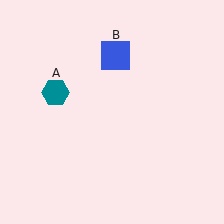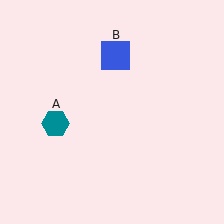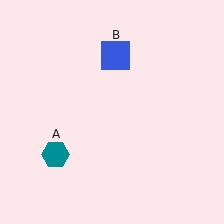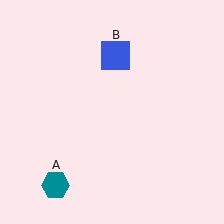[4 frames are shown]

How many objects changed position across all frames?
1 object changed position: teal hexagon (object A).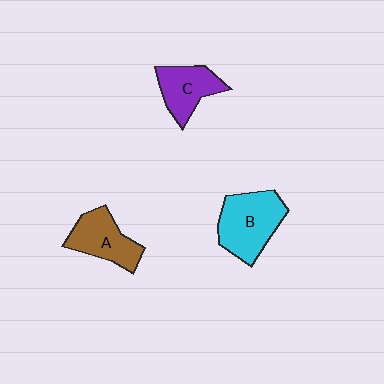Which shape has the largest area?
Shape B (cyan).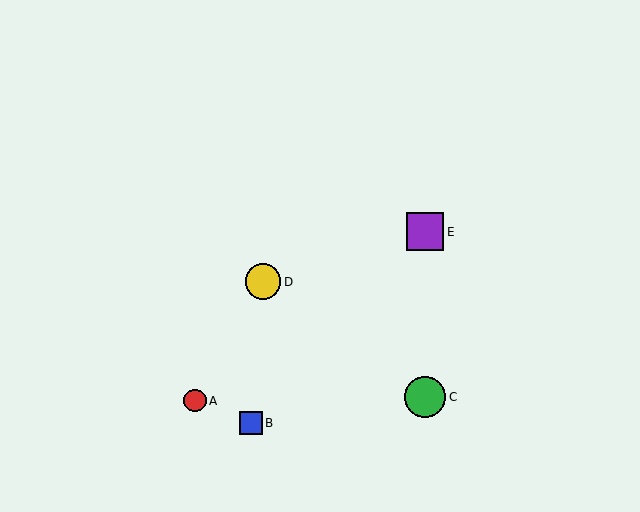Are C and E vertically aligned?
Yes, both are at x≈425.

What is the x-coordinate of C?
Object C is at x≈425.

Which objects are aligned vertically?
Objects C, E are aligned vertically.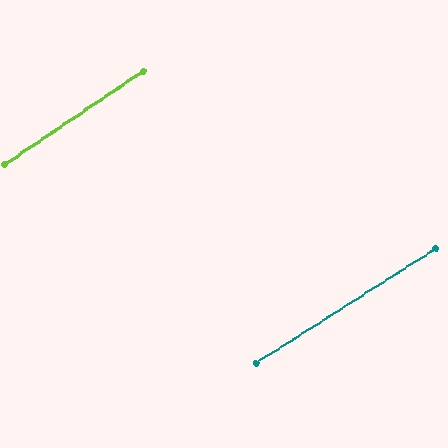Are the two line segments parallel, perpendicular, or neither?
Parallel — their directions differ by only 1.3°.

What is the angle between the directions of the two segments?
Approximately 1 degree.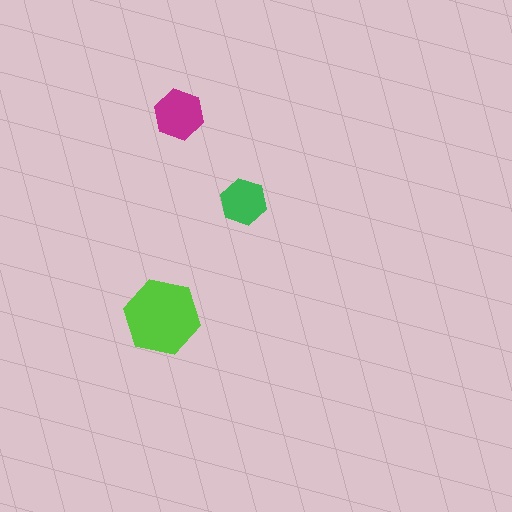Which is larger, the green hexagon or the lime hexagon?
The lime one.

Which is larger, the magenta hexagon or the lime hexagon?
The lime one.